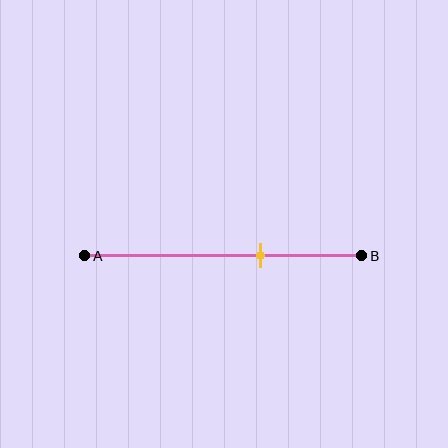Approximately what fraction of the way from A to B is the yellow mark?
The yellow mark is approximately 65% of the way from A to B.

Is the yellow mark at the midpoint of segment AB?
No, the mark is at about 65% from A, not at the 50% midpoint.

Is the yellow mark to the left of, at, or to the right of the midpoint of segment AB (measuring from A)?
The yellow mark is to the right of the midpoint of segment AB.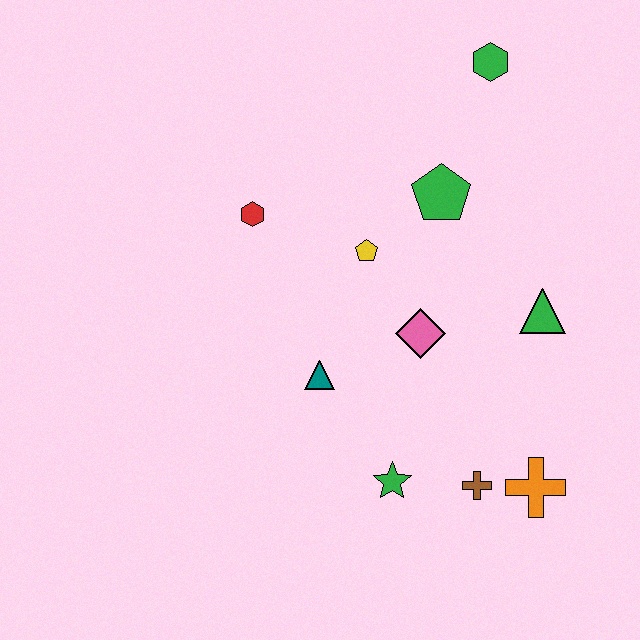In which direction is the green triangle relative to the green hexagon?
The green triangle is below the green hexagon.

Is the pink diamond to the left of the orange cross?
Yes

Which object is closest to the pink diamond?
The yellow pentagon is closest to the pink diamond.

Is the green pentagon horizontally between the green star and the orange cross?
Yes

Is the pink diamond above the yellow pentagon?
No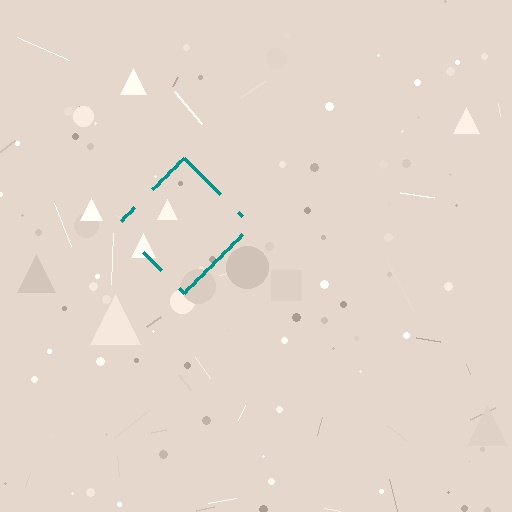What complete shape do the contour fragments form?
The contour fragments form a diamond.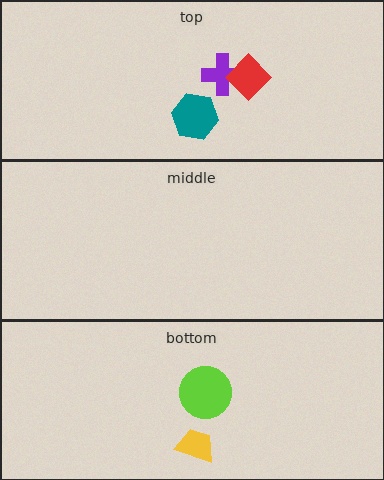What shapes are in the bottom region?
The lime circle, the yellow trapezoid.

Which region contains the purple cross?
The top region.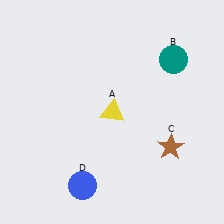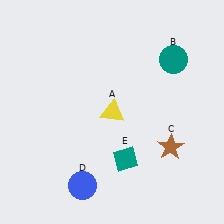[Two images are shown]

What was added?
A teal diamond (E) was added in Image 2.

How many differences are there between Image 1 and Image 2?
There is 1 difference between the two images.